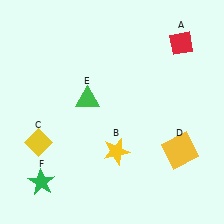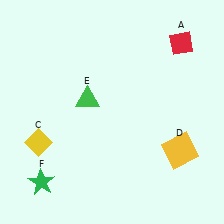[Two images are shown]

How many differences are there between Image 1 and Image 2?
There is 1 difference between the two images.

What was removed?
The yellow star (B) was removed in Image 2.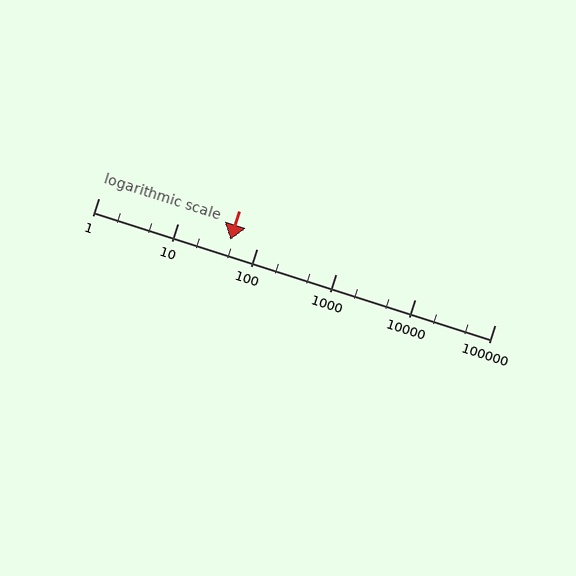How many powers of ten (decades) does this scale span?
The scale spans 5 decades, from 1 to 100000.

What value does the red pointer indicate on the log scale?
The pointer indicates approximately 46.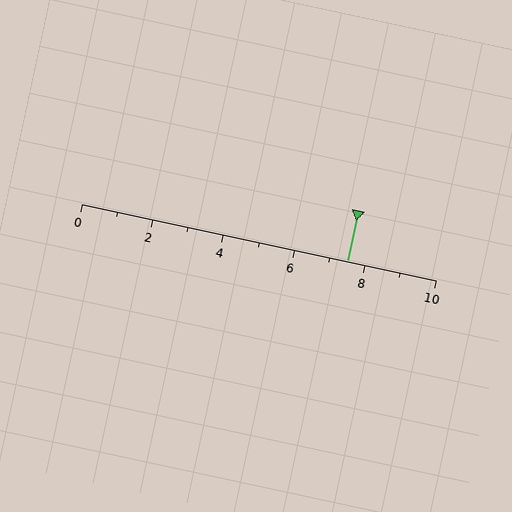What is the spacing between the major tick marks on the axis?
The major ticks are spaced 2 apart.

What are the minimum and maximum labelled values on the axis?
The axis runs from 0 to 10.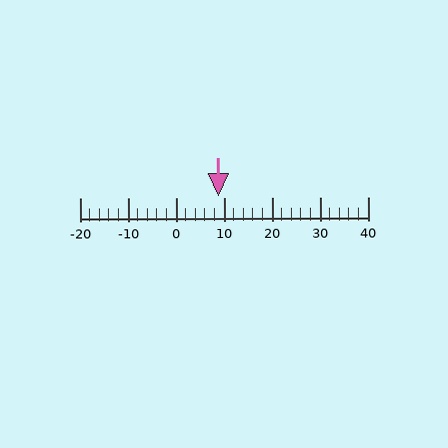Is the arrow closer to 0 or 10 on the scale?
The arrow is closer to 10.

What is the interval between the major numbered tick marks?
The major tick marks are spaced 10 units apart.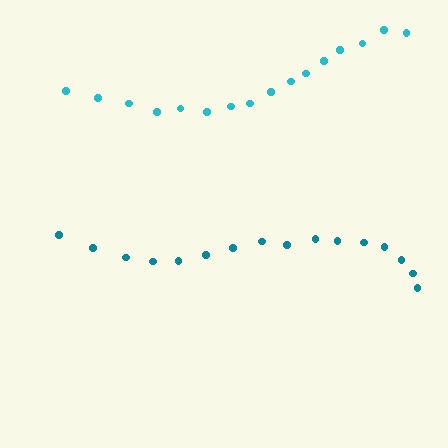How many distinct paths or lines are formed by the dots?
There are 2 distinct paths.